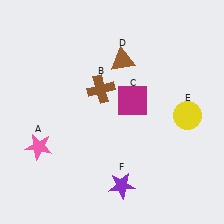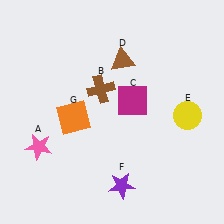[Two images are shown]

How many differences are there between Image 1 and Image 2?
There is 1 difference between the two images.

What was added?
An orange square (G) was added in Image 2.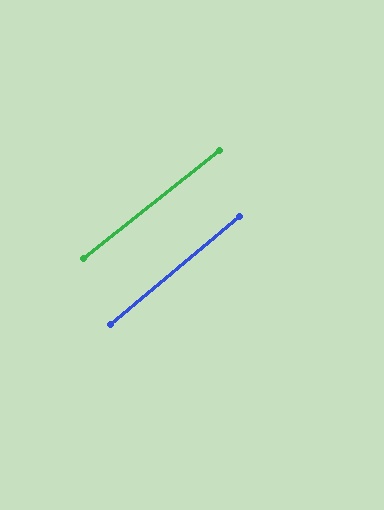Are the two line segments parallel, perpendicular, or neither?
Parallel — their directions differ by only 1.3°.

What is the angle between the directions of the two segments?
Approximately 1 degree.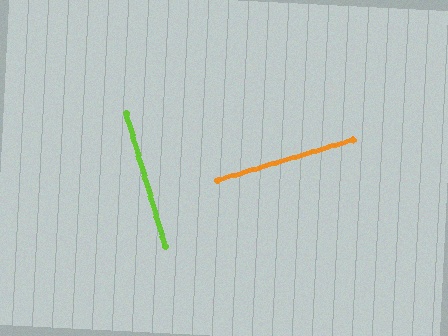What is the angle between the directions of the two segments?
Approximately 90 degrees.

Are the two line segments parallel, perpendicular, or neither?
Perpendicular — they meet at approximately 90°.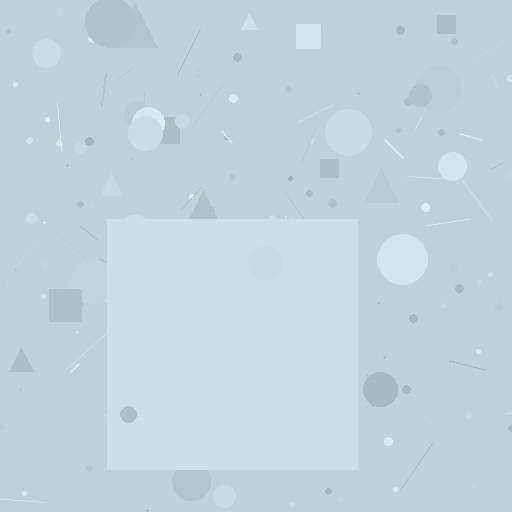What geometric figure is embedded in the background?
A square is embedded in the background.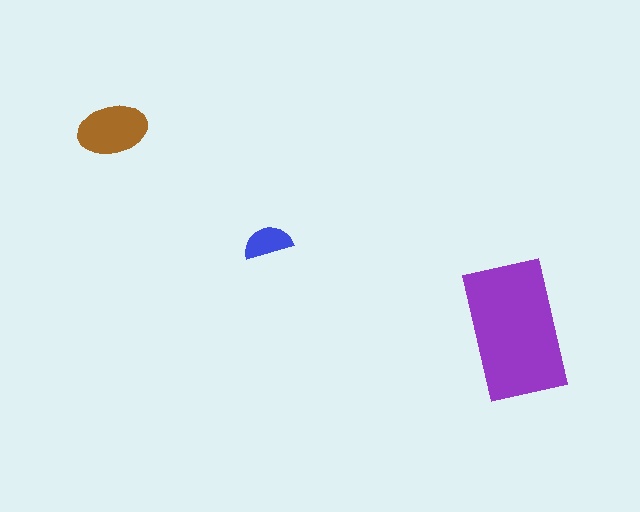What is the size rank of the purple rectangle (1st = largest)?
1st.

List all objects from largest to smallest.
The purple rectangle, the brown ellipse, the blue semicircle.